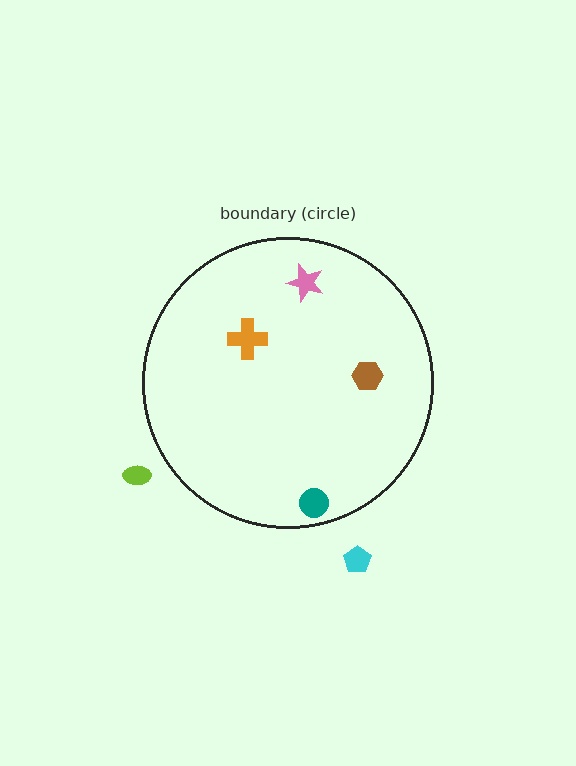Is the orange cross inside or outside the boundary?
Inside.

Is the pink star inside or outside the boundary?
Inside.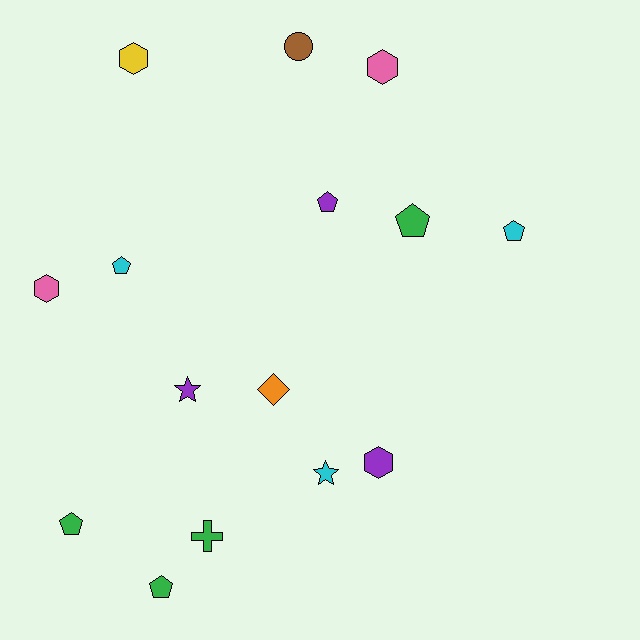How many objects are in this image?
There are 15 objects.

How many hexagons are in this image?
There are 4 hexagons.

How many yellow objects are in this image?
There is 1 yellow object.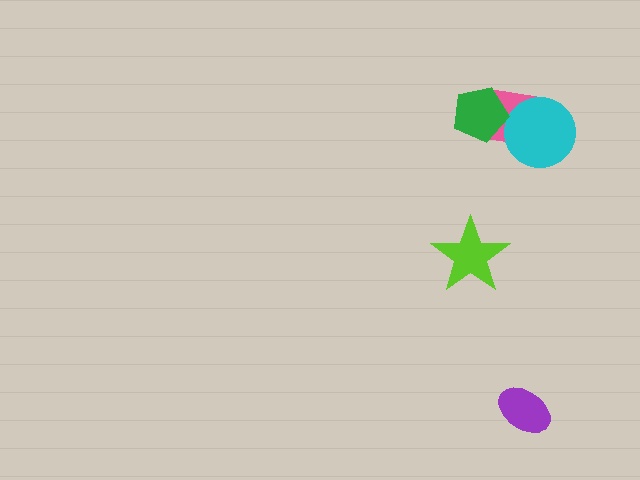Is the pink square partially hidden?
Yes, it is partially covered by another shape.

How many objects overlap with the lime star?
0 objects overlap with the lime star.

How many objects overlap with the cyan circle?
1 object overlaps with the cyan circle.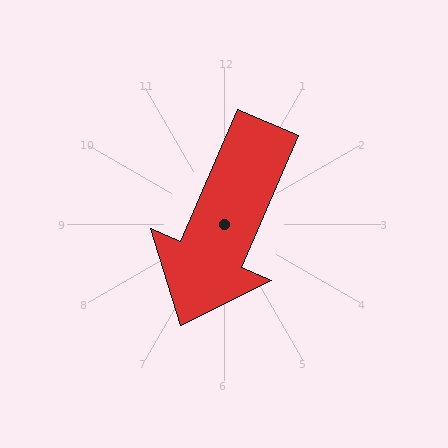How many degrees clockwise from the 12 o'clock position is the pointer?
Approximately 203 degrees.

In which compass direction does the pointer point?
Southwest.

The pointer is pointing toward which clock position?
Roughly 7 o'clock.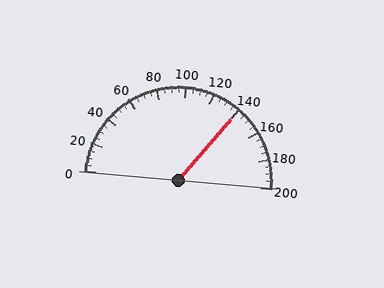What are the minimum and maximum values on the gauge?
The gauge ranges from 0 to 200.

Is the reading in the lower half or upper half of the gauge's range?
The reading is in the upper half of the range (0 to 200).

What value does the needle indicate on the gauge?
The needle indicates approximately 140.